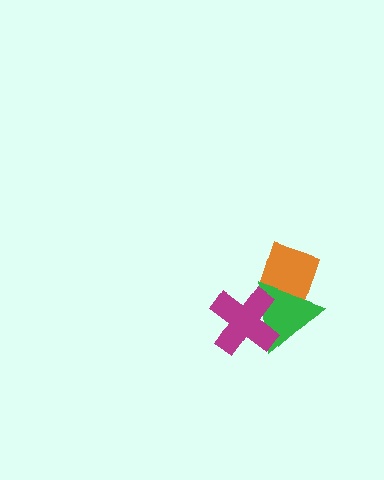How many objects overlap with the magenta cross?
1 object overlaps with the magenta cross.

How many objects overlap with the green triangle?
2 objects overlap with the green triangle.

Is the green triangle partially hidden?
Yes, it is partially covered by another shape.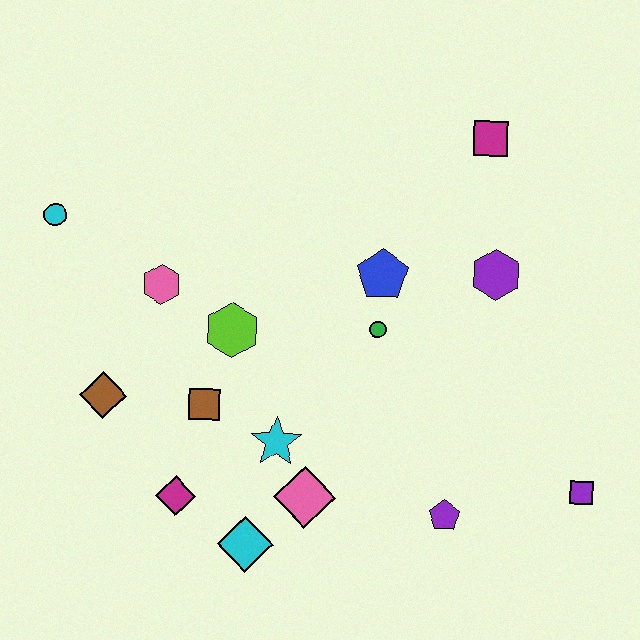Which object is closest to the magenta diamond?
The cyan diamond is closest to the magenta diamond.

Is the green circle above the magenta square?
No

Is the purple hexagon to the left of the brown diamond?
No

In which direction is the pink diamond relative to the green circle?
The pink diamond is below the green circle.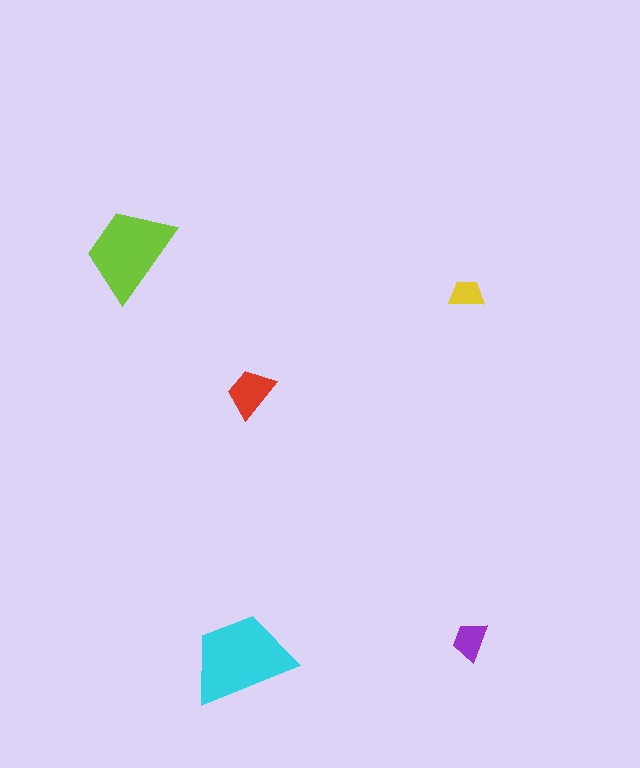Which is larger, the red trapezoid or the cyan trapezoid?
The cyan one.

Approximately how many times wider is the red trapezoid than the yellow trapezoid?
About 1.5 times wider.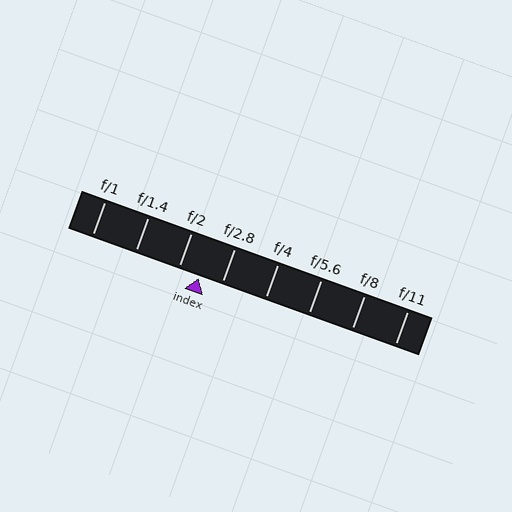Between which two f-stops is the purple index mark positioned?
The index mark is between f/2 and f/2.8.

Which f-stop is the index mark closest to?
The index mark is closest to f/2.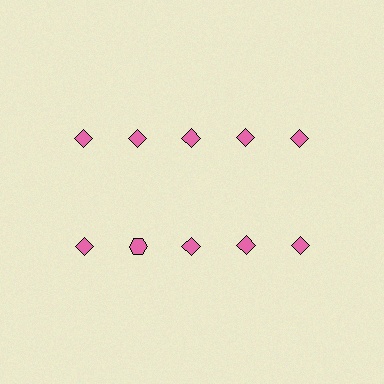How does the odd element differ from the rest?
It has a different shape: hexagon instead of diamond.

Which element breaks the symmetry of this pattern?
The pink hexagon in the second row, second from left column breaks the symmetry. All other shapes are pink diamonds.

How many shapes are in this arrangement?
There are 10 shapes arranged in a grid pattern.